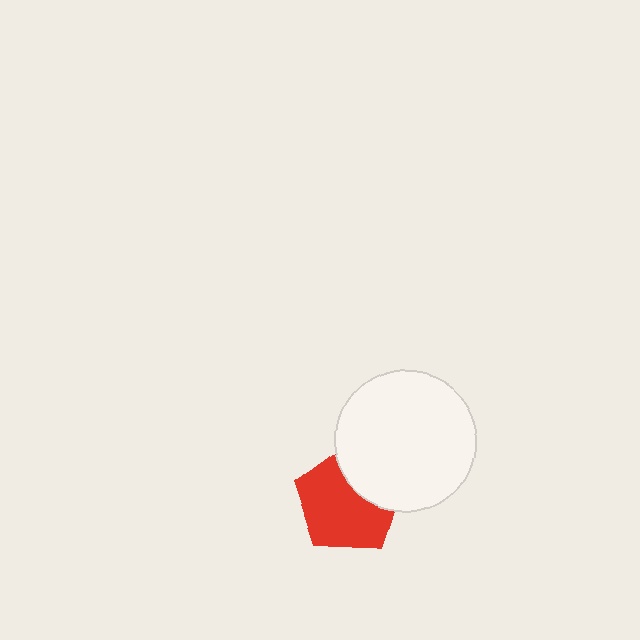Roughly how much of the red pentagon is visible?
Most of it is visible (roughly 69%).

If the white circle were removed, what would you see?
You would see the complete red pentagon.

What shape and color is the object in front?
The object in front is a white circle.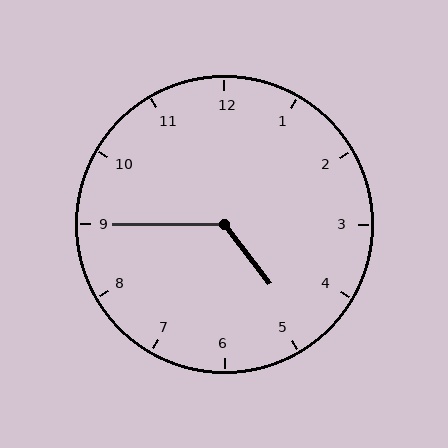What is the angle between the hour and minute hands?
Approximately 128 degrees.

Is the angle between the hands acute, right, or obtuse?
It is obtuse.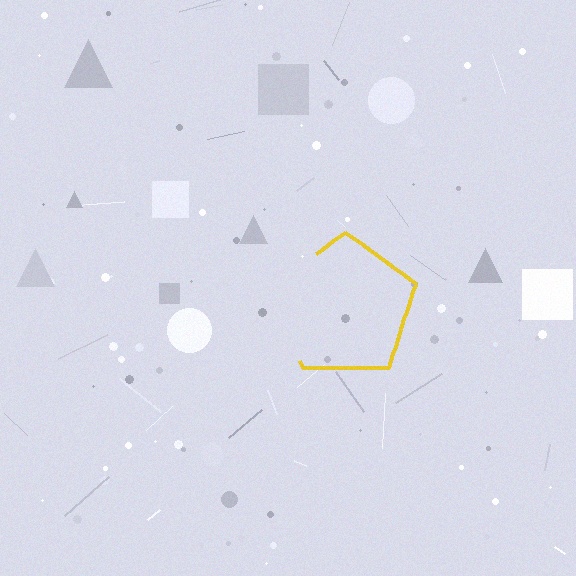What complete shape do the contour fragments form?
The contour fragments form a pentagon.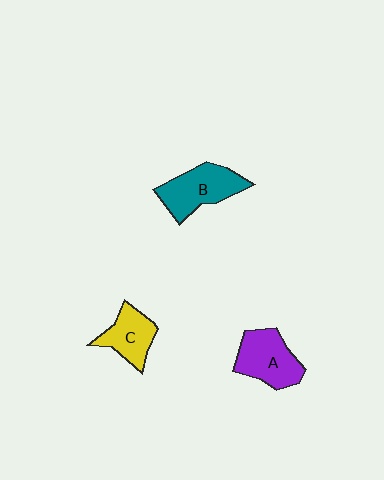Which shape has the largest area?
Shape B (teal).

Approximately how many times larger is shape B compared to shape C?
Approximately 1.4 times.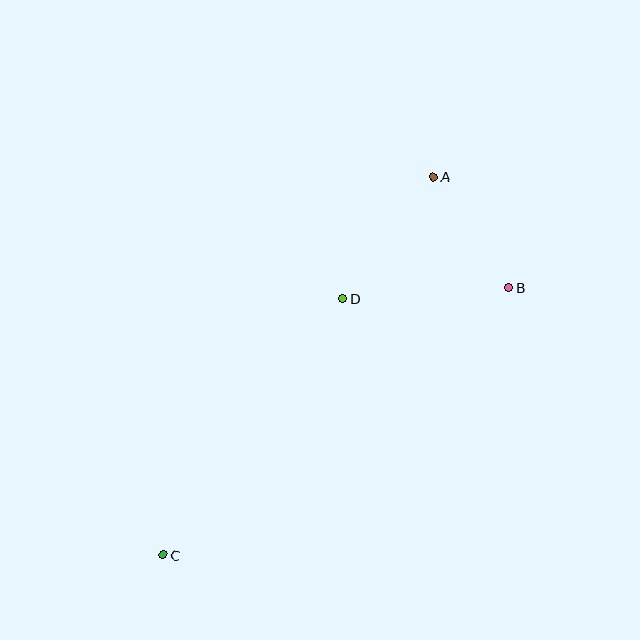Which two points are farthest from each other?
Points A and C are farthest from each other.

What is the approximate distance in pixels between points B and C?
The distance between B and C is approximately 437 pixels.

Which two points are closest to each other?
Points A and B are closest to each other.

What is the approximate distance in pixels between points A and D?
The distance between A and D is approximately 151 pixels.